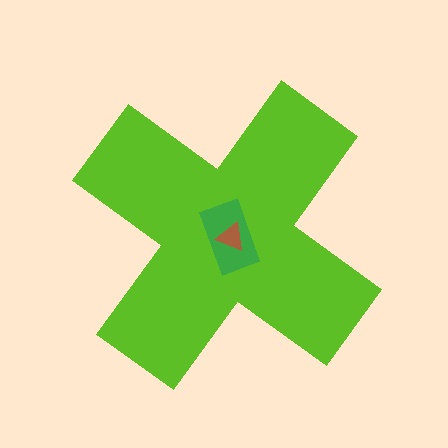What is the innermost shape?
The brown triangle.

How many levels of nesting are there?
3.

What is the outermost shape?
The lime cross.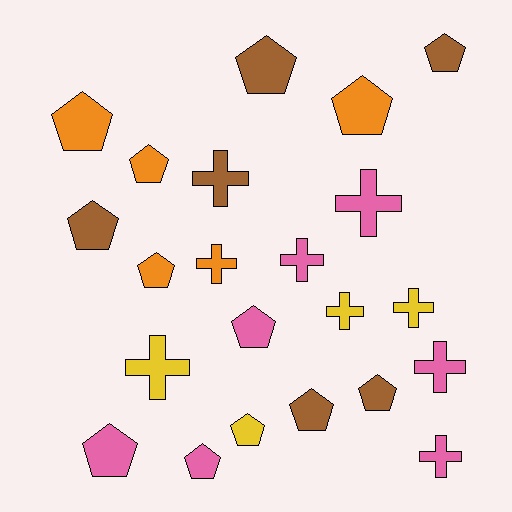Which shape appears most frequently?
Pentagon, with 13 objects.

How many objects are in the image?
There are 22 objects.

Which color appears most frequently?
Pink, with 7 objects.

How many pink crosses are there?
There are 4 pink crosses.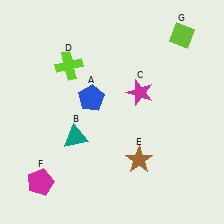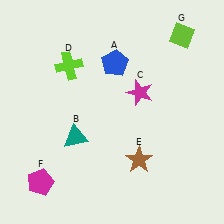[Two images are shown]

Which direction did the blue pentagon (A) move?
The blue pentagon (A) moved up.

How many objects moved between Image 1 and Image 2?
1 object moved between the two images.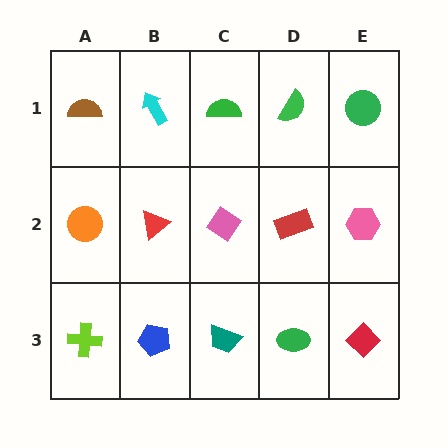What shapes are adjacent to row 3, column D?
A red rectangle (row 2, column D), a teal trapezoid (row 3, column C), a red diamond (row 3, column E).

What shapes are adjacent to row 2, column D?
A green semicircle (row 1, column D), a green ellipse (row 3, column D), a pink diamond (row 2, column C), a pink hexagon (row 2, column E).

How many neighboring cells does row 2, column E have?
3.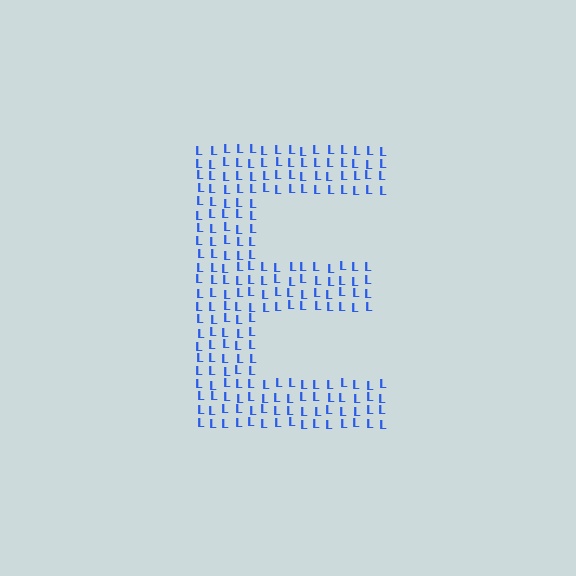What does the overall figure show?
The overall figure shows the letter E.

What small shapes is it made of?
It is made of small letter L's.